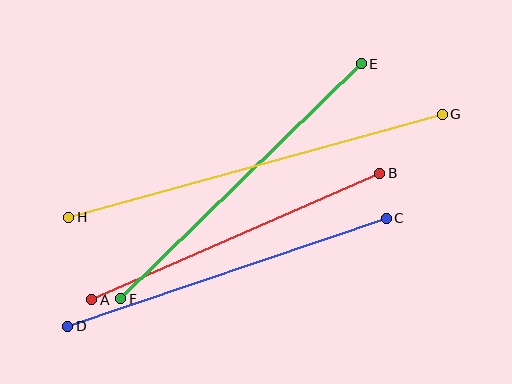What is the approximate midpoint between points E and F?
The midpoint is at approximately (241, 181) pixels.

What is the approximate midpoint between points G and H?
The midpoint is at approximately (255, 166) pixels.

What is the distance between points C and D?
The distance is approximately 336 pixels.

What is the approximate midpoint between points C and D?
The midpoint is at approximately (227, 272) pixels.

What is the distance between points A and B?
The distance is approximately 314 pixels.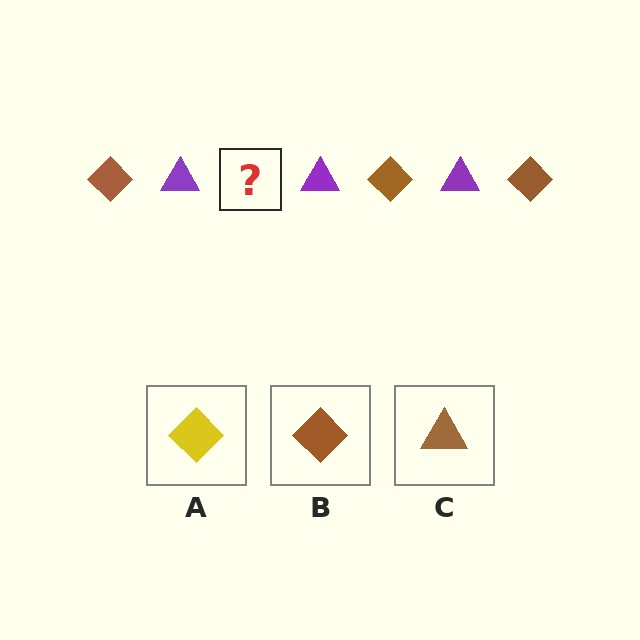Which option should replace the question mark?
Option B.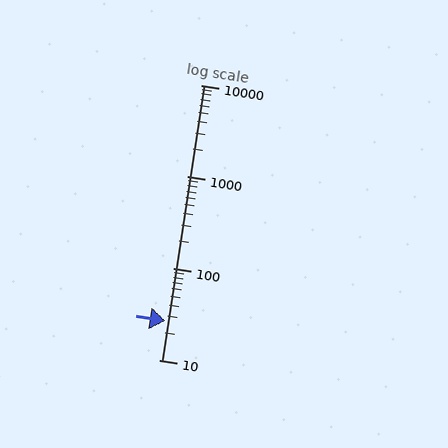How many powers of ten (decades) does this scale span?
The scale spans 3 decades, from 10 to 10000.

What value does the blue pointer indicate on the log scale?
The pointer indicates approximately 27.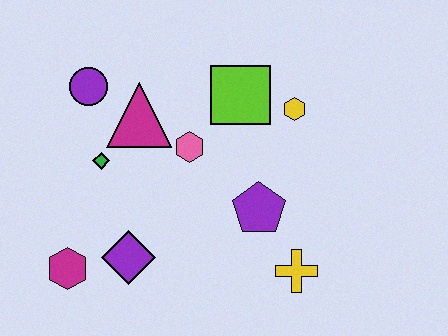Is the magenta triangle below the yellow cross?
No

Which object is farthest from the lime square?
The magenta hexagon is farthest from the lime square.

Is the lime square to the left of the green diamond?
No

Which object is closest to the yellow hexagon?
The lime square is closest to the yellow hexagon.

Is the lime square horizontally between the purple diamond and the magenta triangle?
No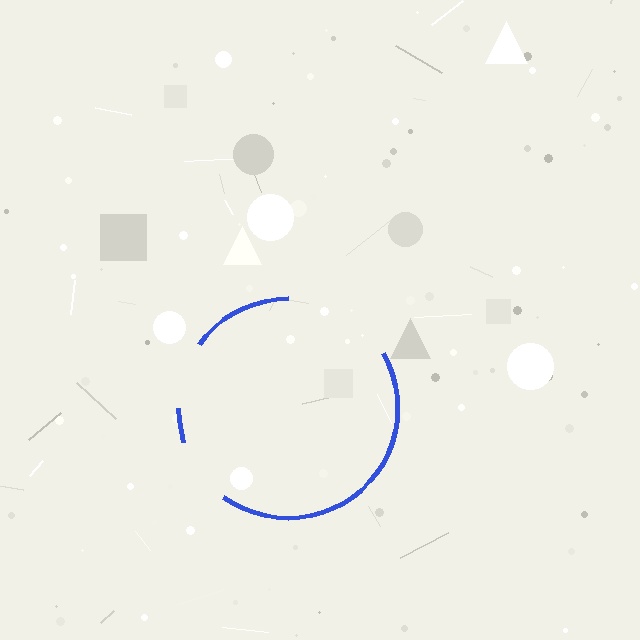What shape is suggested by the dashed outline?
The dashed outline suggests a circle.